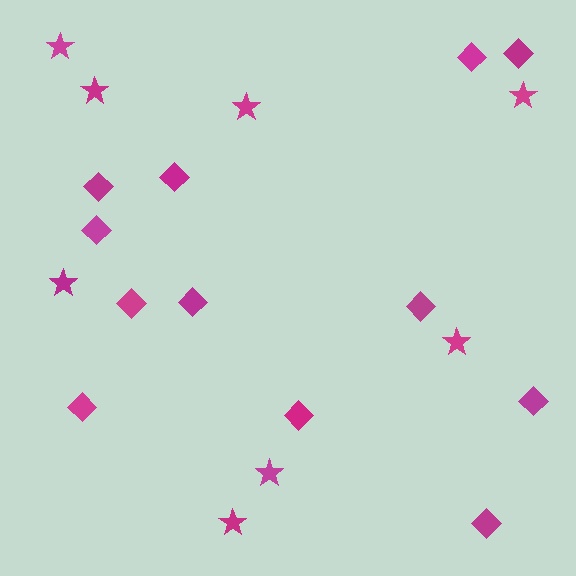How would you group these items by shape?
There are 2 groups: one group of diamonds (12) and one group of stars (8).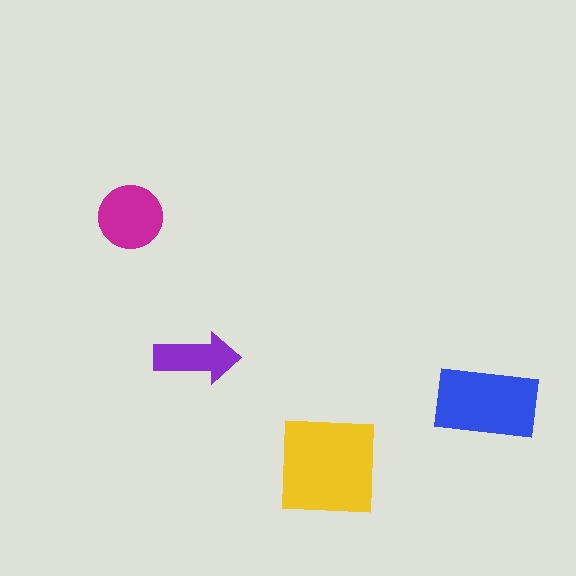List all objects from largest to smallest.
The yellow square, the blue rectangle, the magenta circle, the purple arrow.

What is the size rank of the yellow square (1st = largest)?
1st.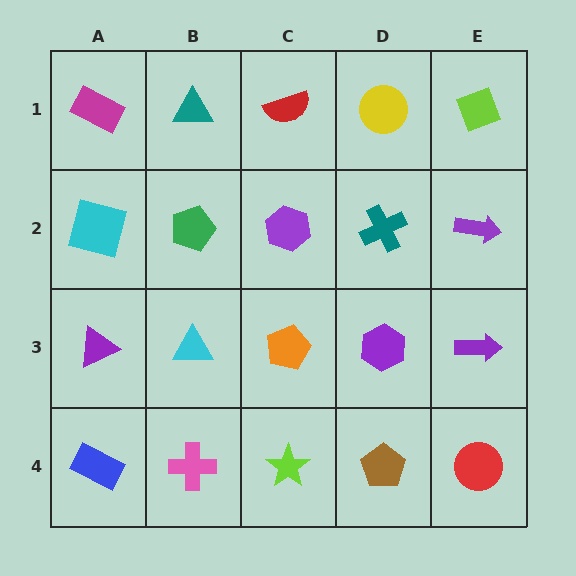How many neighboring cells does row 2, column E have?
3.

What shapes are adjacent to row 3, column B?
A green pentagon (row 2, column B), a pink cross (row 4, column B), a purple triangle (row 3, column A), an orange pentagon (row 3, column C).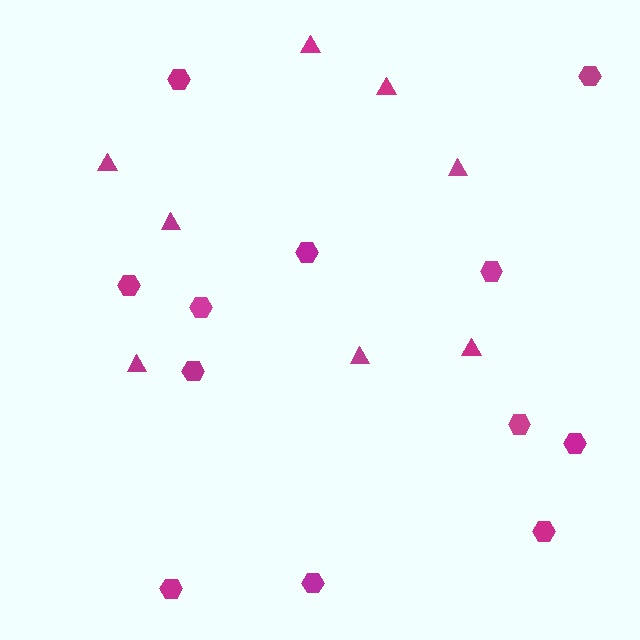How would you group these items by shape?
There are 2 groups: one group of triangles (8) and one group of hexagons (12).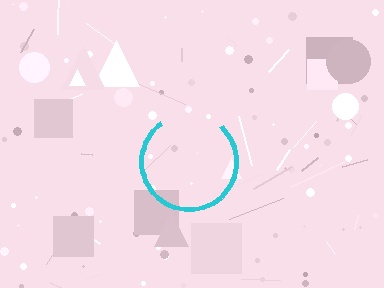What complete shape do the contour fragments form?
The contour fragments form a circle.